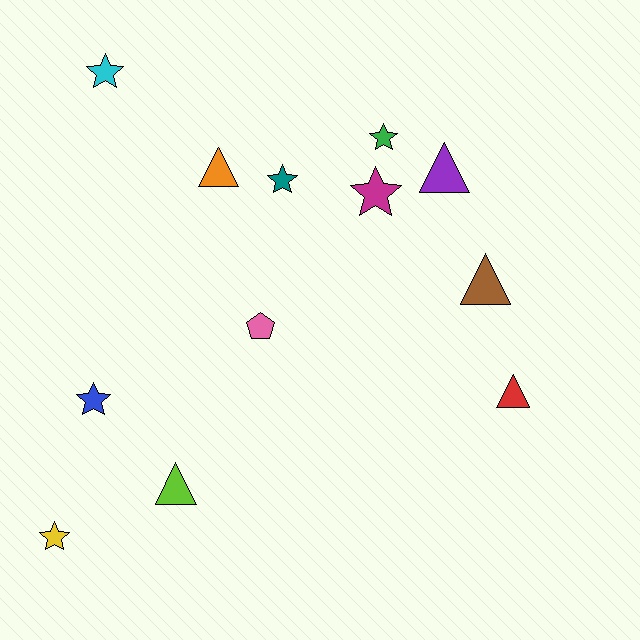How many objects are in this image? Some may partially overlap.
There are 12 objects.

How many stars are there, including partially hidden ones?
There are 6 stars.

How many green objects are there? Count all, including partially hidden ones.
There is 1 green object.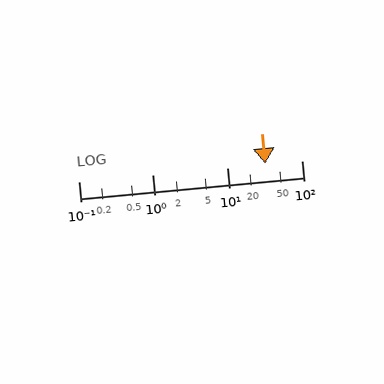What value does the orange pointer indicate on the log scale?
The pointer indicates approximately 32.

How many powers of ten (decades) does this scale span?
The scale spans 3 decades, from 0.1 to 100.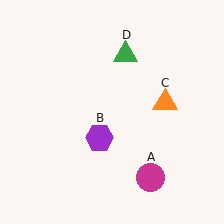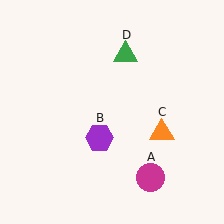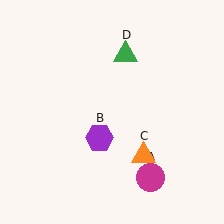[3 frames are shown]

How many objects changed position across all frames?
1 object changed position: orange triangle (object C).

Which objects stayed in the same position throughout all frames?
Magenta circle (object A) and purple hexagon (object B) and green triangle (object D) remained stationary.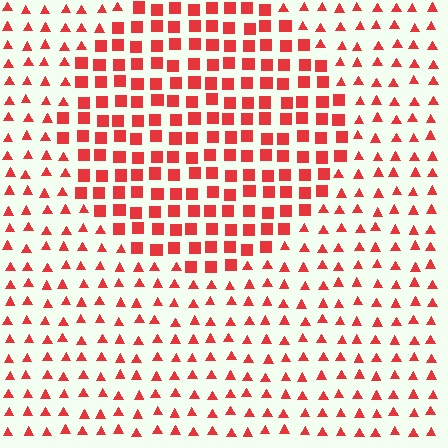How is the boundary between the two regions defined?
The boundary is defined by a change in element shape: squares inside vs. triangles outside. All elements share the same color and spacing.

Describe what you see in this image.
The image is filled with small red elements arranged in a uniform grid. A circle-shaped region contains squares, while the surrounding area contains triangles. The boundary is defined purely by the change in element shape.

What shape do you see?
I see a circle.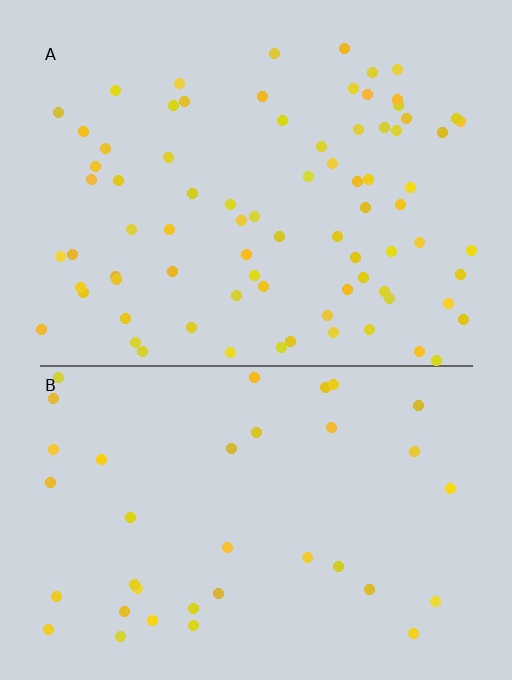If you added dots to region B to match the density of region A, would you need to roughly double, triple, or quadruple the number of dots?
Approximately double.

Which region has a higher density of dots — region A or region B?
A (the top).